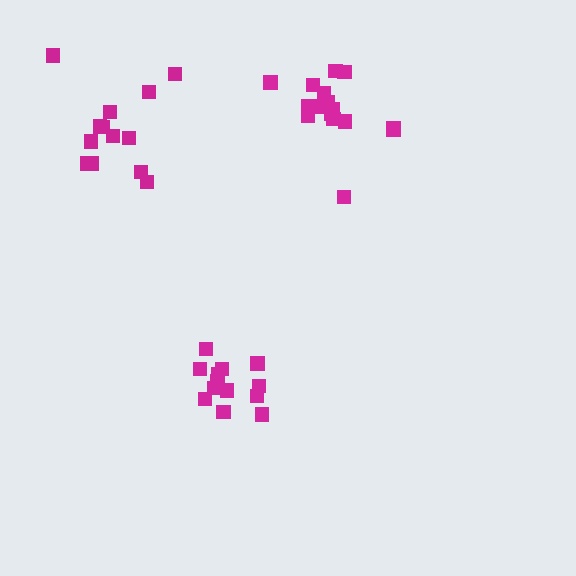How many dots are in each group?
Group 1: 17 dots, Group 2: 13 dots, Group 3: 13 dots (43 total).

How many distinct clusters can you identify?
There are 3 distinct clusters.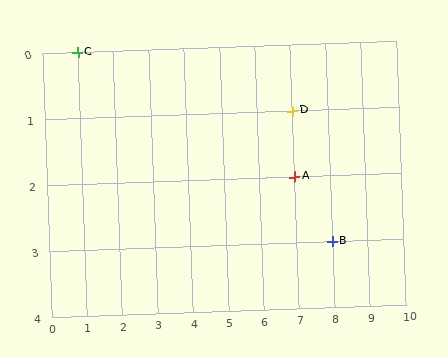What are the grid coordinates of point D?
Point D is at grid coordinates (7, 1).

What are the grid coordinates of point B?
Point B is at grid coordinates (8, 3).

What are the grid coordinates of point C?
Point C is at grid coordinates (1, 0).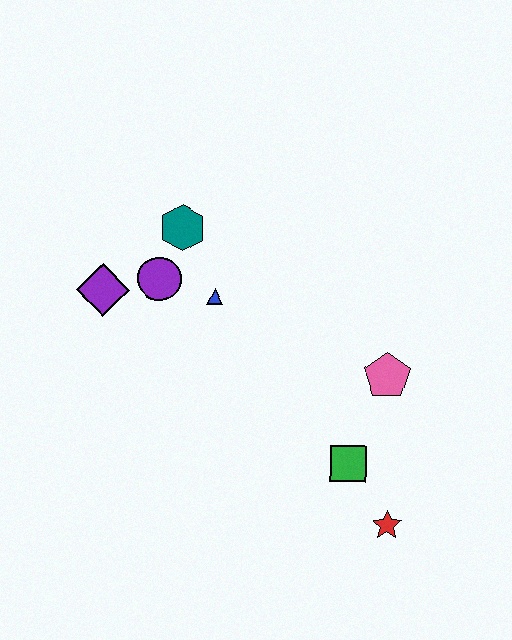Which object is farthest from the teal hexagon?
The red star is farthest from the teal hexagon.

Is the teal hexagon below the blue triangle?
No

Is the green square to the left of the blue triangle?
No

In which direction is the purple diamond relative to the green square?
The purple diamond is to the left of the green square.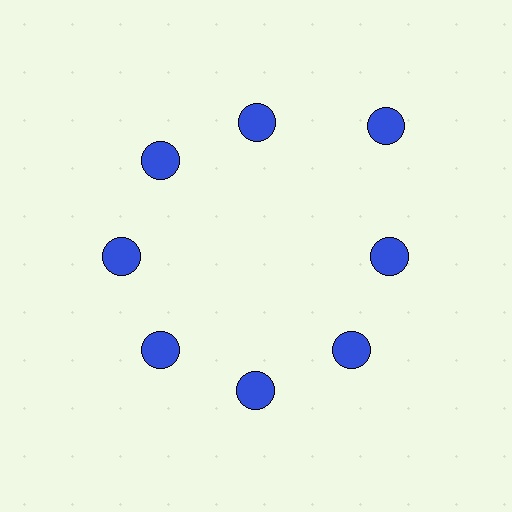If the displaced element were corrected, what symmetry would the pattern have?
It would have 8-fold rotational symmetry — the pattern would map onto itself every 45 degrees.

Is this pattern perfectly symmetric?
No. The 8 blue circles are arranged in a ring, but one element near the 2 o'clock position is pushed outward from the center, breaking the 8-fold rotational symmetry.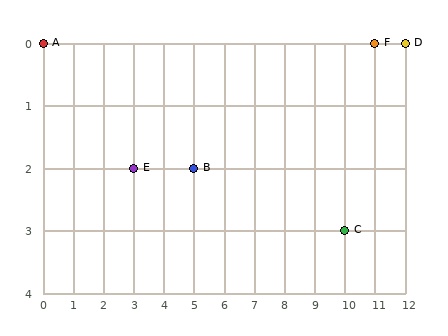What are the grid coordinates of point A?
Point A is at grid coordinates (0, 0).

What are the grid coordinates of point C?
Point C is at grid coordinates (10, 3).